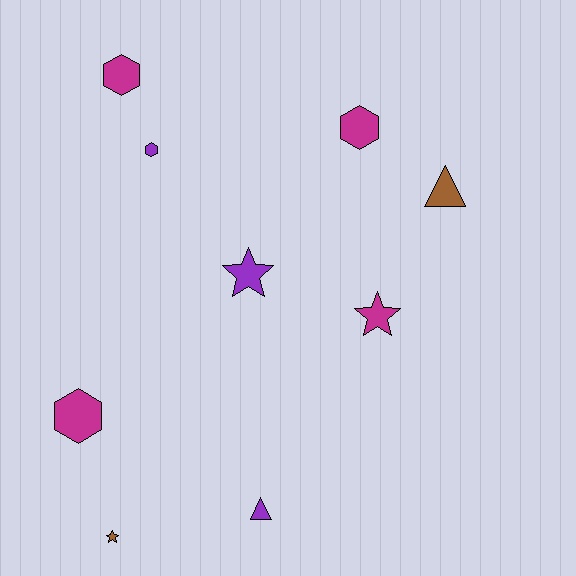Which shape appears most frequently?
Hexagon, with 4 objects.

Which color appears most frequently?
Magenta, with 4 objects.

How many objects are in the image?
There are 9 objects.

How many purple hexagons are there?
There is 1 purple hexagon.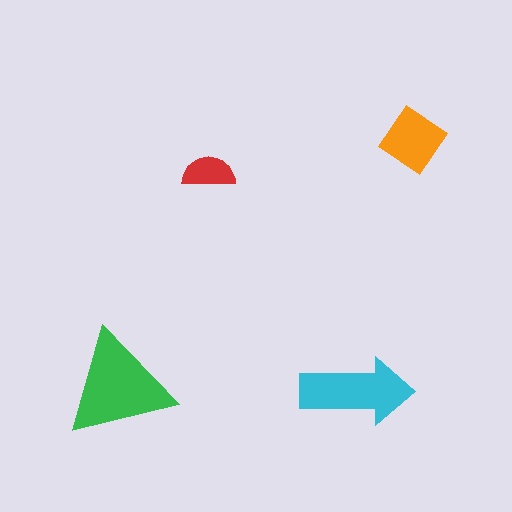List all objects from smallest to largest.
The red semicircle, the orange diamond, the cyan arrow, the green triangle.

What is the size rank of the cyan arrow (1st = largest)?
2nd.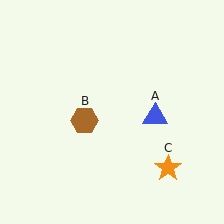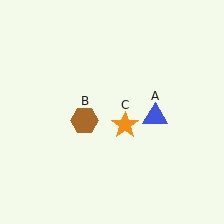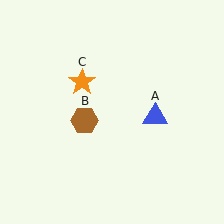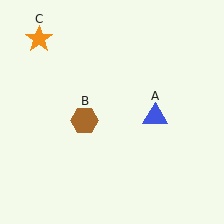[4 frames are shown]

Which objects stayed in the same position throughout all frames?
Blue triangle (object A) and brown hexagon (object B) remained stationary.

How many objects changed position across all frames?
1 object changed position: orange star (object C).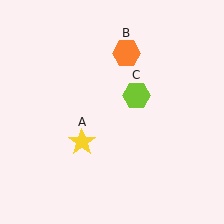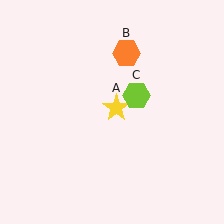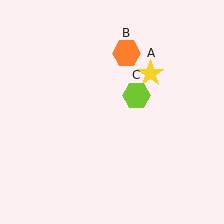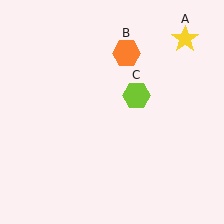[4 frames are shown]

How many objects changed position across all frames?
1 object changed position: yellow star (object A).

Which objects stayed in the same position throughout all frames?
Orange hexagon (object B) and lime hexagon (object C) remained stationary.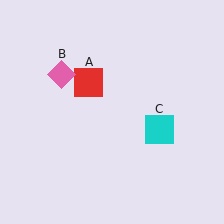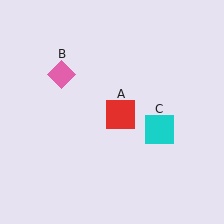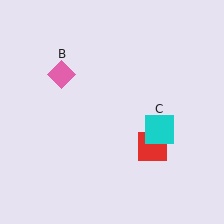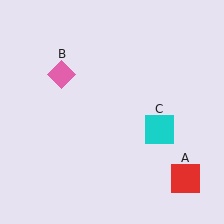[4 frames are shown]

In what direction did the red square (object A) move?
The red square (object A) moved down and to the right.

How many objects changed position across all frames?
1 object changed position: red square (object A).